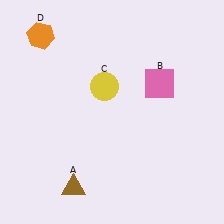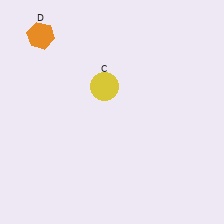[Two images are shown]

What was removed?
The brown triangle (A), the pink square (B) were removed in Image 2.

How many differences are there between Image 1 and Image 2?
There are 2 differences between the two images.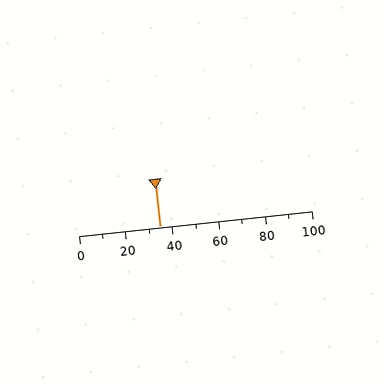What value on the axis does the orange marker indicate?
The marker indicates approximately 35.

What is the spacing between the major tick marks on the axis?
The major ticks are spaced 20 apart.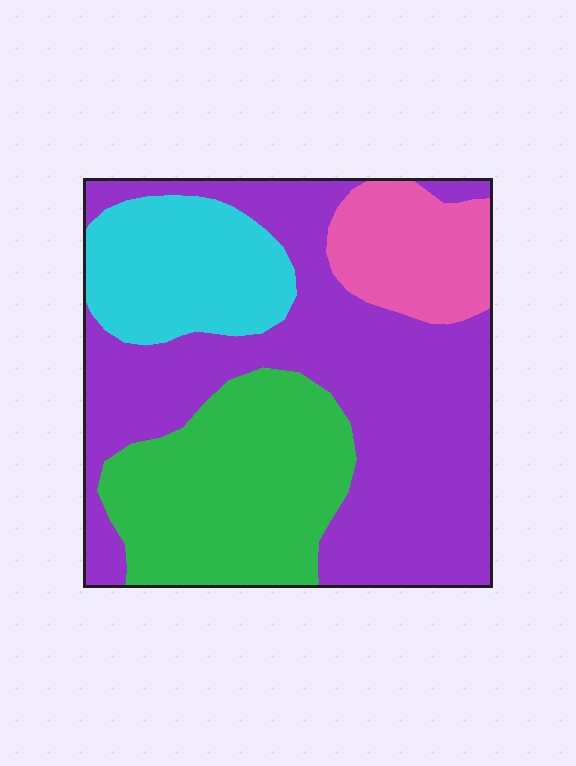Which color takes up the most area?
Purple, at roughly 50%.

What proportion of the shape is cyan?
Cyan takes up about one sixth (1/6) of the shape.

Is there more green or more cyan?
Green.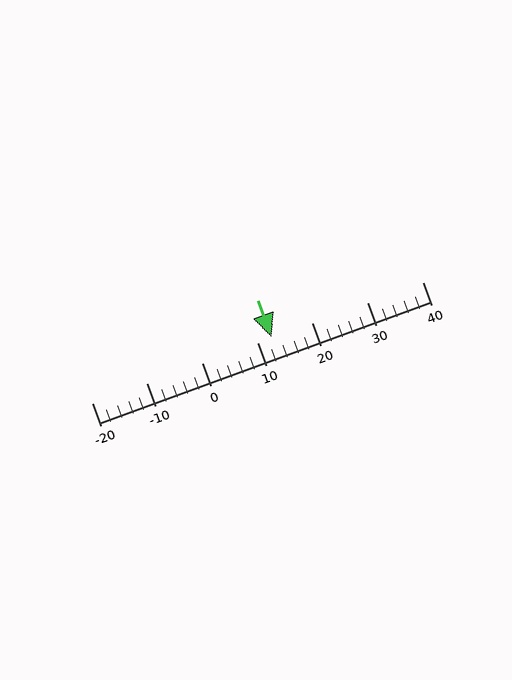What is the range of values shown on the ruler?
The ruler shows values from -20 to 40.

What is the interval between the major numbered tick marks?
The major tick marks are spaced 10 units apart.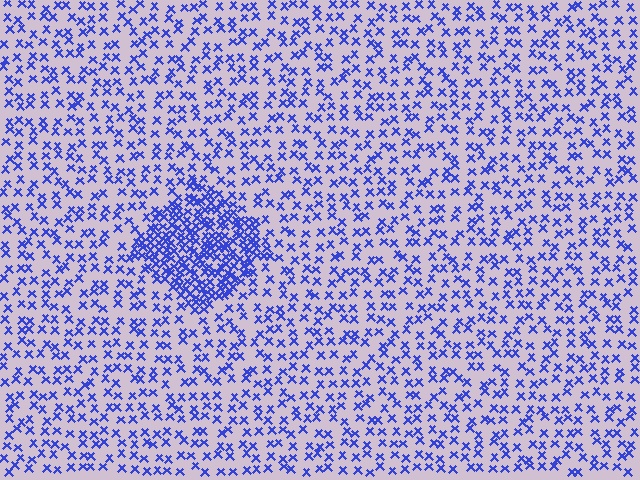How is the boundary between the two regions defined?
The boundary is defined by a change in element density (approximately 2.7x ratio). All elements are the same color, size, and shape.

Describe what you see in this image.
The image contains small blue elements arranged at two different densities. A diamond-shaped region is visible where the elements are more densely packed than the surrounding area.